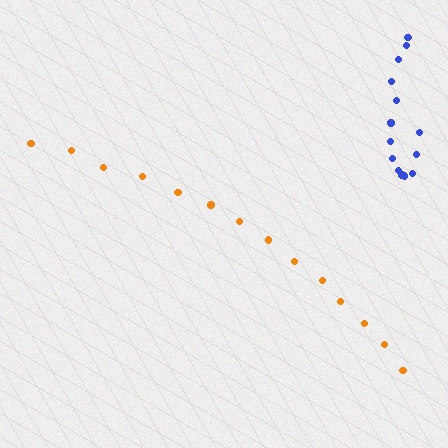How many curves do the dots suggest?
There are 2 distinct paths.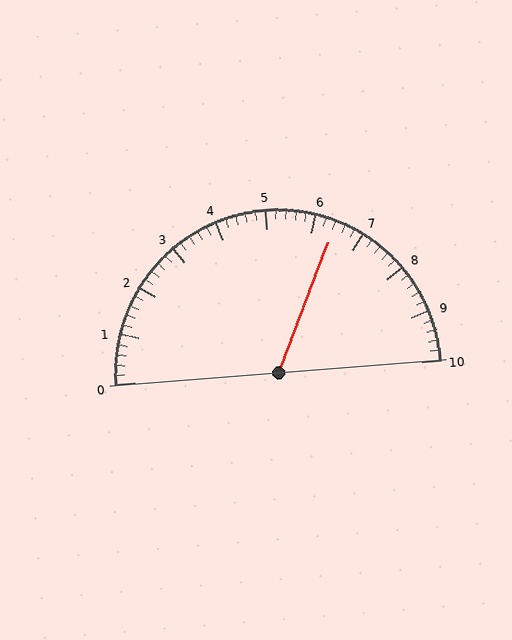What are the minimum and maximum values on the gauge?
The gauge ranges from 0 to 10.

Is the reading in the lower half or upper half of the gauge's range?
The reading is in the upper half of the range (0 to 10).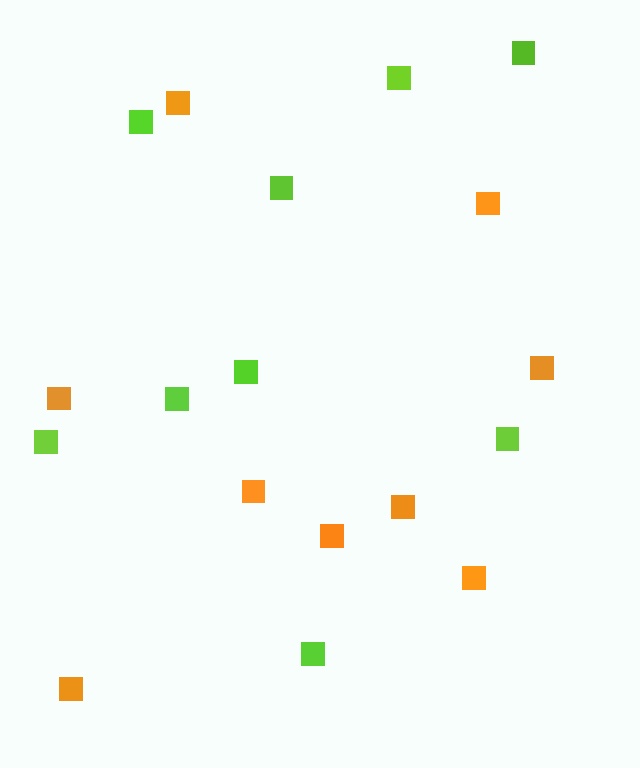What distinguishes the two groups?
There are 2 groups: one group of orange squares (9) and one group of lime squares (9).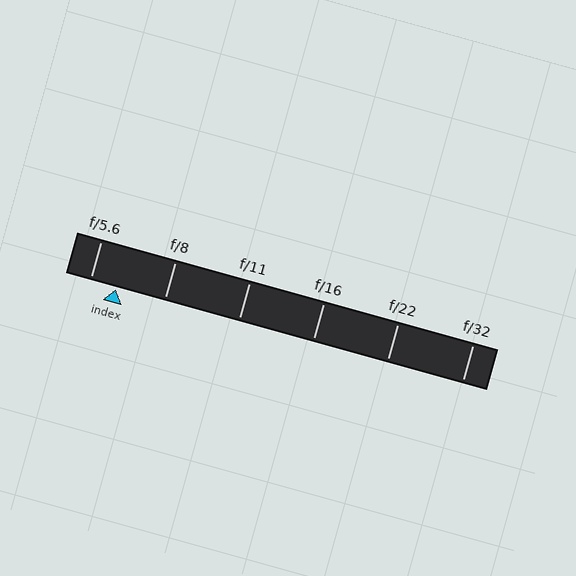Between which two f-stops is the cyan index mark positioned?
The index mark is between f/5.6 and f/8.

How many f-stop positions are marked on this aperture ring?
There are 6 f-stop positions marked.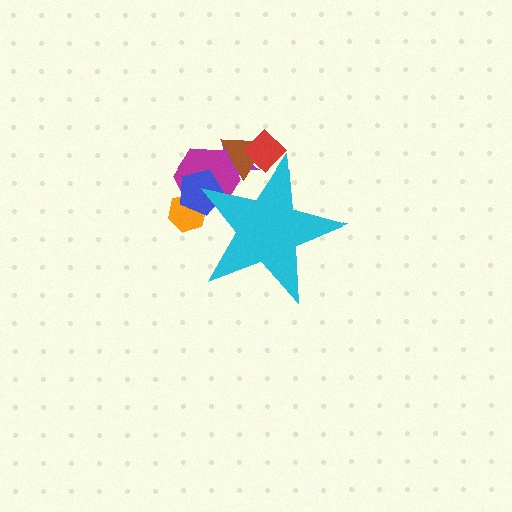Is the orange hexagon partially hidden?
Yes, the orange hexagon is partially hidden behind the cyan star.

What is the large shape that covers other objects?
A cyan star.